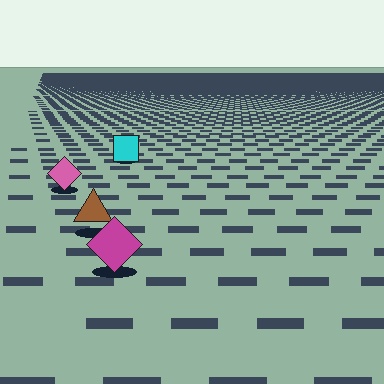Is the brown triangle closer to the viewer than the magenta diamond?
No. The magenta diamond is closer — you can tell from the texture gradient: the ground texture is coarser near it.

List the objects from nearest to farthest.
From nearest to farthest: the magenta diamond, the brown triangle, the pink diamond, the cyan square.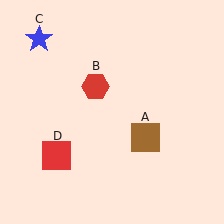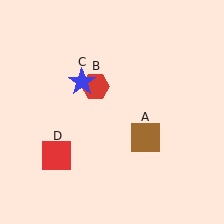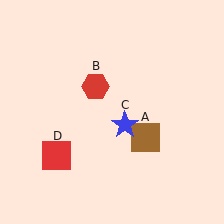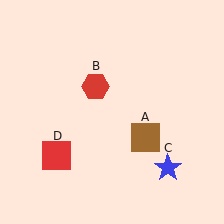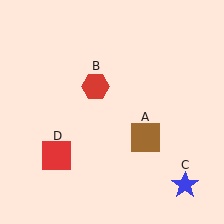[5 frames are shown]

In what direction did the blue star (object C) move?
The blue star (object C) moved down and to the right.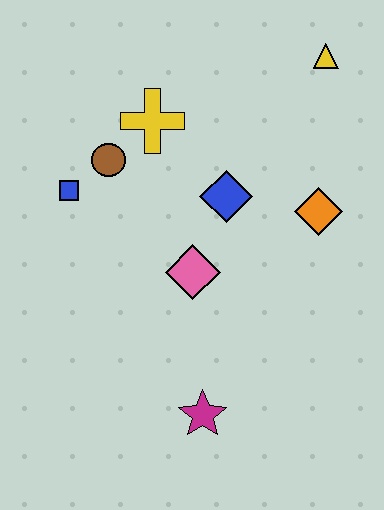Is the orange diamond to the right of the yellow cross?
Yes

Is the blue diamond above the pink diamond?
Yes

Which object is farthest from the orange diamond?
The blue square is farthest from the orange diamond.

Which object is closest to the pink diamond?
The blue diamond is closest to the pink diamond.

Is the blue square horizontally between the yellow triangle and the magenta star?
No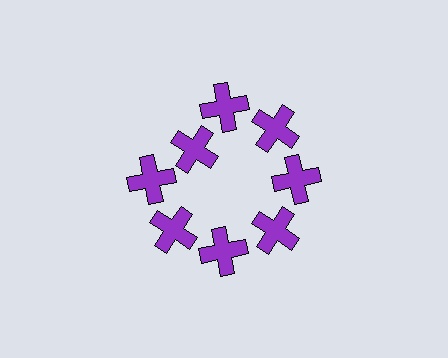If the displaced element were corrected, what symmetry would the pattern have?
It would have 8-fold rotational symmetry — the pattern would map onto itself every 45 degrees.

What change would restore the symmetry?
The symmetry would be restored by moving it outward, back onto the ring so that all 8 crosses sit at equal angles and equal distance from the center.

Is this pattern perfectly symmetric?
No. The 8 purple crosses are arranged in a ring, but one element near the 10 o'clock position is pulled inward toward the center, breaking the 8-fold rotational symmetry.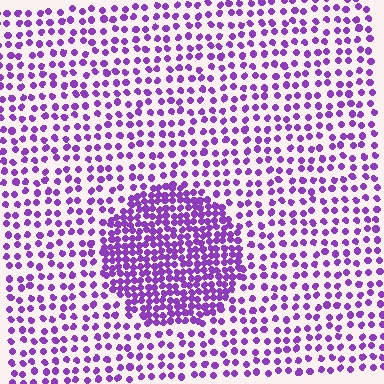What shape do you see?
I see a circle.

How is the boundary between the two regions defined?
The boundary is defined by a change in element density (approximately 2.3x ratio). All elements are the same color, size, and shape.